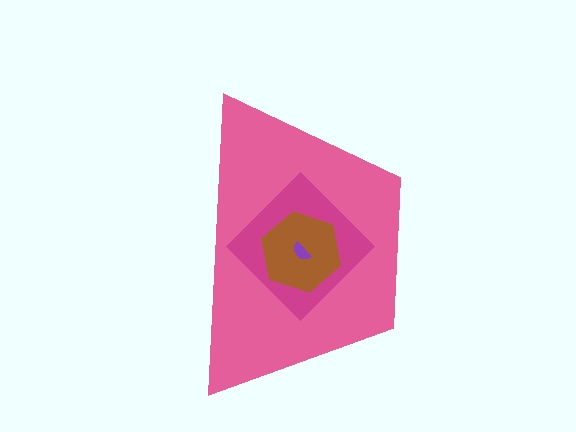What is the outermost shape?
The pink trapezoid.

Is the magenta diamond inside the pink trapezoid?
Yes.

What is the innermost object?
The purple semicircle.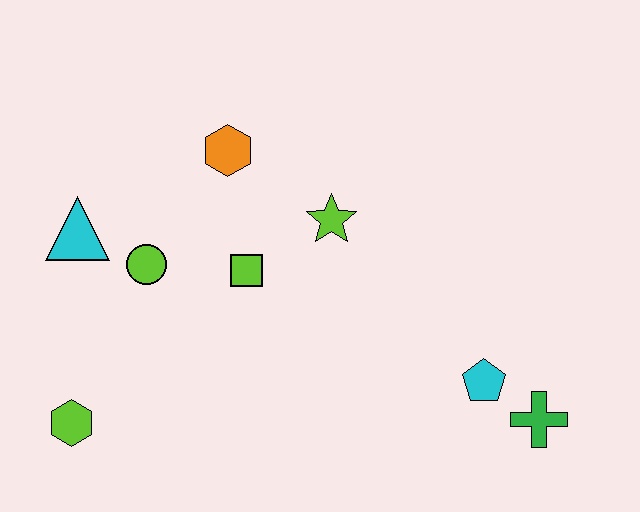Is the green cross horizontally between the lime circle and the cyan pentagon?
No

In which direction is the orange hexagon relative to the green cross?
The orange hexagon is to the left of the green cross.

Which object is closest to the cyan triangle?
The lime circle is closest to the cyan triangle.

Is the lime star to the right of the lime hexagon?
Yes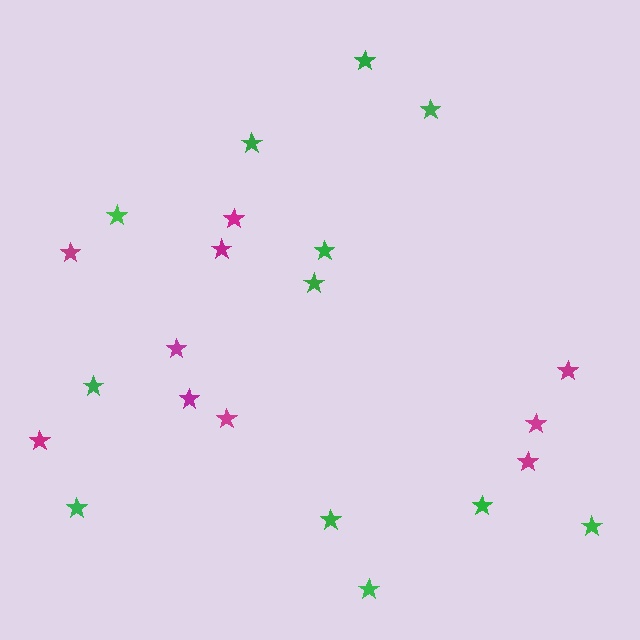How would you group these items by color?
There are 2 groups: one group of green stars (12) and one group of magenta stars (10).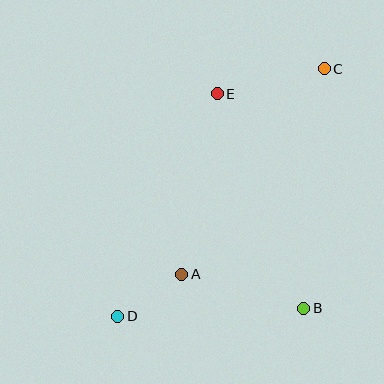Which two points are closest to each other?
Points A and D are closest to each other.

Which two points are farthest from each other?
Points C and D are farthest from each other.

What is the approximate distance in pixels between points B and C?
The distance between B and C is approximately 240 pixels.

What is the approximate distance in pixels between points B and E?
The distance between B and E is approximately 231 pixels.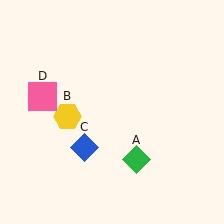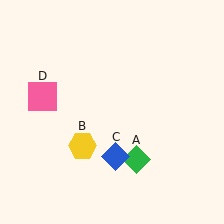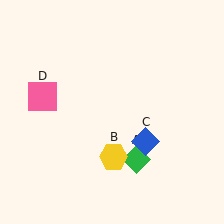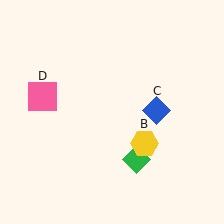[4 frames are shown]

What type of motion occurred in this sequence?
The yellow hexagon (object B), blue diamond (object C) rotated counterclockwise around the center of the scene.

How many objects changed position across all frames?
2 objects changed position: yellow hexagon (object B), blue diamond (object C).